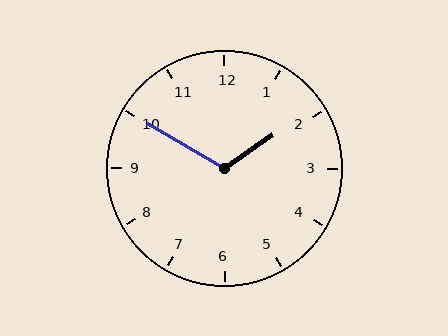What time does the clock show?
1:50.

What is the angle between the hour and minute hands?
Approximately 115 degrees.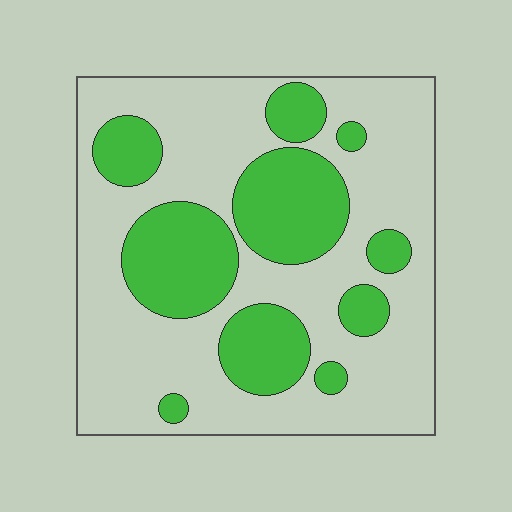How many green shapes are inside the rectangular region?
10.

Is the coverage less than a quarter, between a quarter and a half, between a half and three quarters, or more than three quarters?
Between a quarter and a half.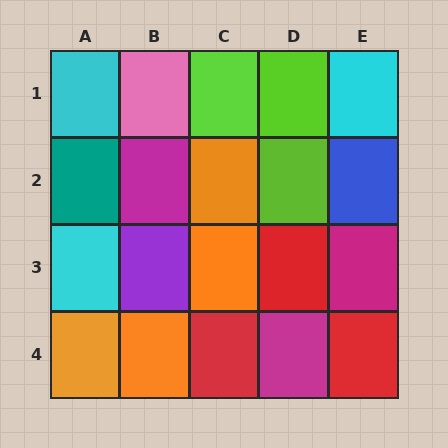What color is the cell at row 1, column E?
Cyan.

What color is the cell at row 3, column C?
Orange.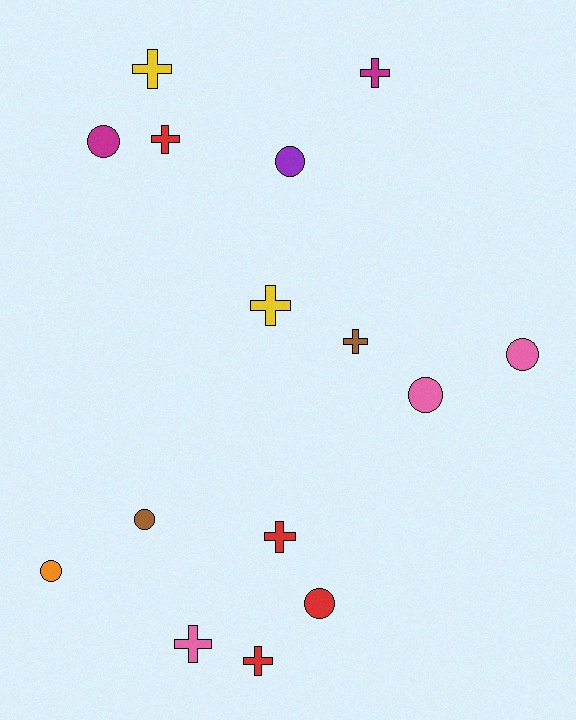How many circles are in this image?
There are 7 circles.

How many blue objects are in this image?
There are no blue objects.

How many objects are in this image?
There are 15 objects.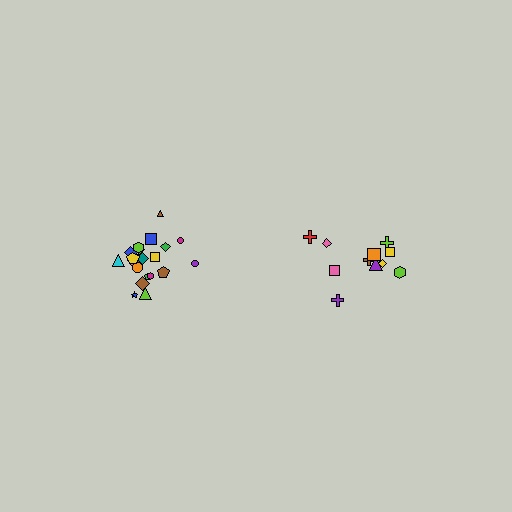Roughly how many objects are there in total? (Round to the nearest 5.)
Roughly 35 objects in total.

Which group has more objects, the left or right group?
The left group.